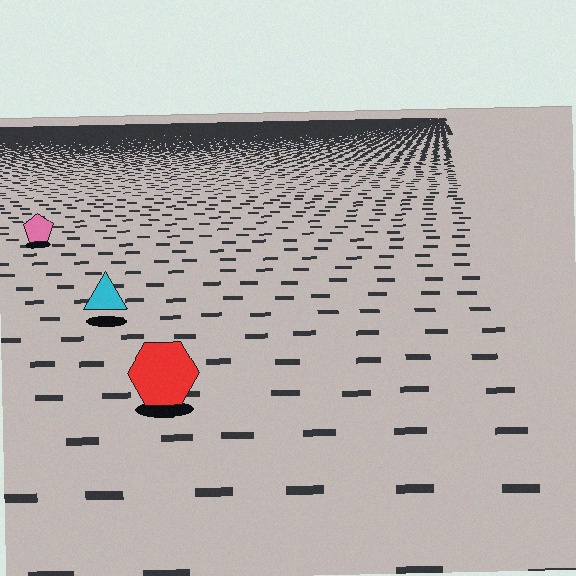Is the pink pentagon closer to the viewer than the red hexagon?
No. The red hexagon is closer — you can tell from the texture gradient: the ground texture is coarser near it.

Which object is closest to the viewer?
The red hexagon is closest. The texture marks near it are larger and more spread out.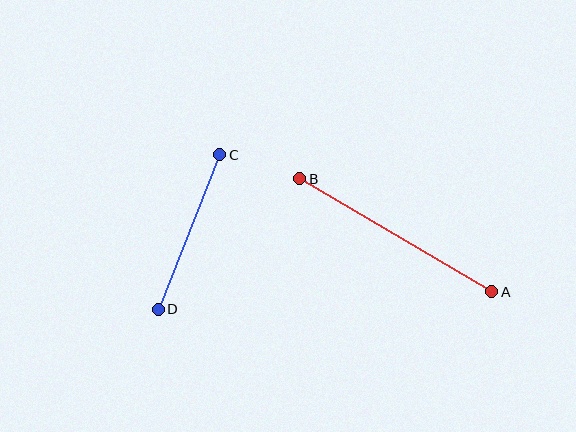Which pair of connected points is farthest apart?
Points A and B are farthest apart.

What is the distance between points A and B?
The distance is approximately 223 pixels.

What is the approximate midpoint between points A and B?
The midpoint is at approximately (396, 235) pixels.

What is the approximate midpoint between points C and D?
The midpoint is at approximately (189, 232) pixels.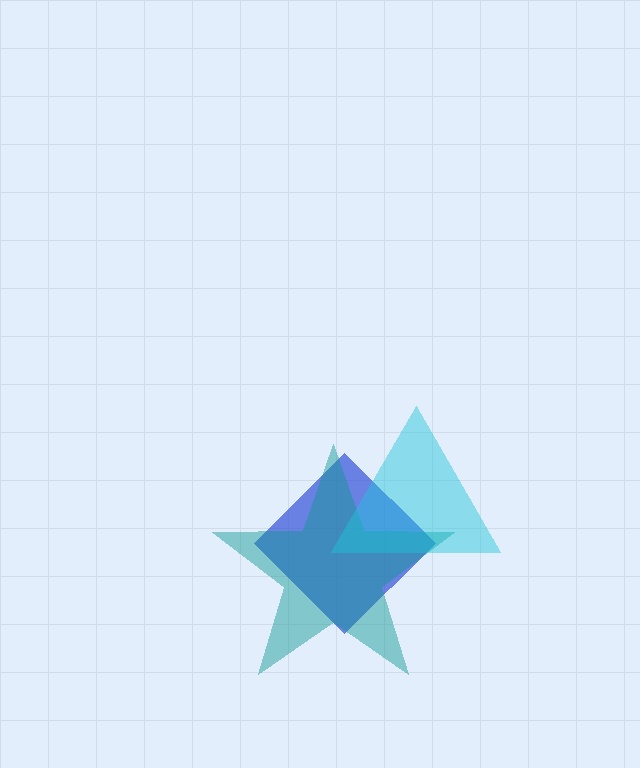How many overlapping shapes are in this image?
There are 3 overlapping shapes in the image.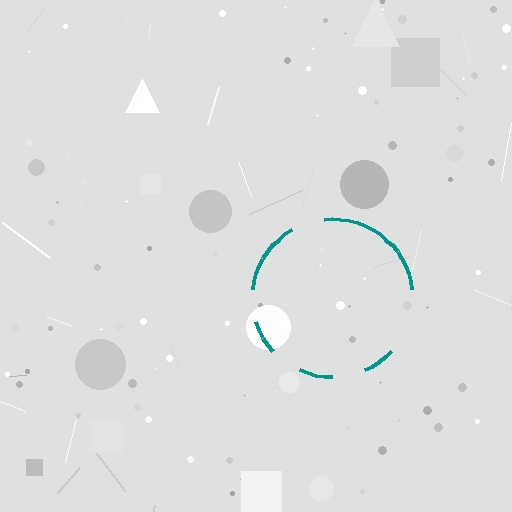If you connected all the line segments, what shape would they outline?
They would outline a circle.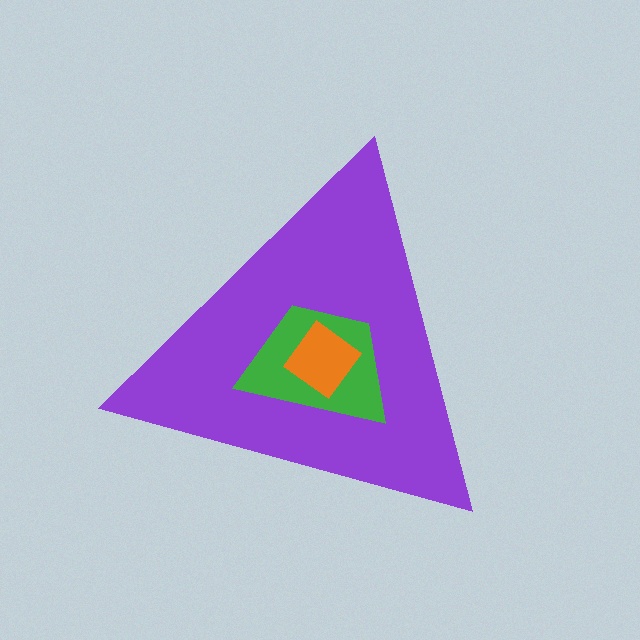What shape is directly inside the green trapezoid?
The orange diamond.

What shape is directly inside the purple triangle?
The green trapezoid.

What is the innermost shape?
The orange diamond.